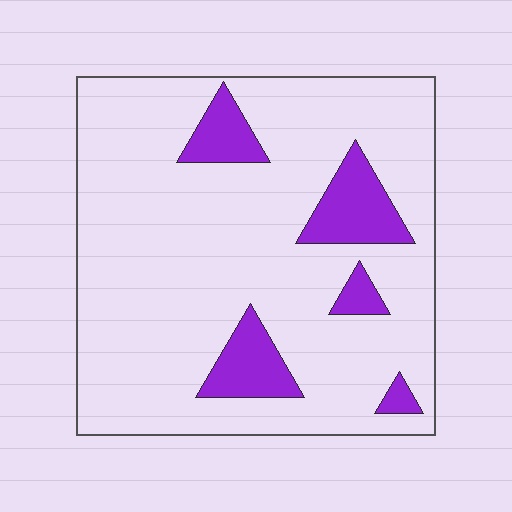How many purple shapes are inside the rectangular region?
5.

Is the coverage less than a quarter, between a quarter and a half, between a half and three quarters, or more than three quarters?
Less than a quarter.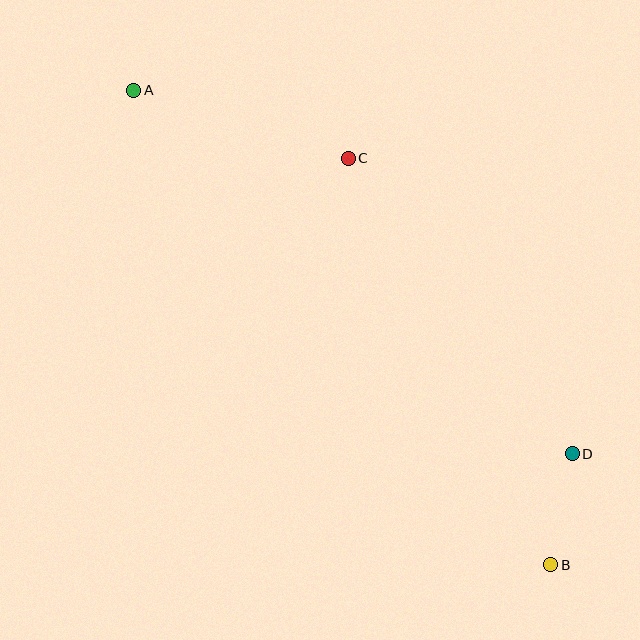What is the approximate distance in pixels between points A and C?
The distance between A and C is approximately 225 pixels.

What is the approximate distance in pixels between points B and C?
The distance between B and C is approximately 454 pixels.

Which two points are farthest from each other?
Points A and B are farthest from each other.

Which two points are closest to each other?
Points B and D are closest to each other.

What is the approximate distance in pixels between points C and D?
The distance between C and D is approximately 371 pixels.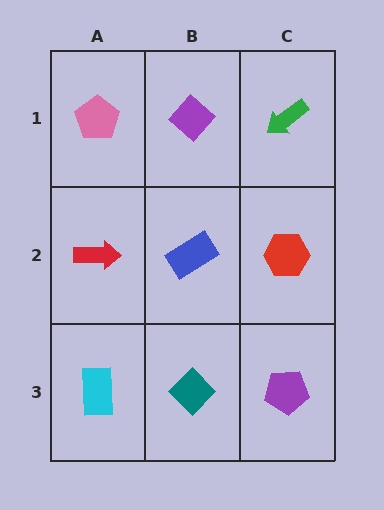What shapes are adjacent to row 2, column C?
A green arrow (row 1, column C), a purple pentagon (row 3, column C), a blue rectangle (row 2, column B).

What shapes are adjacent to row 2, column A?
A pink pentagon (row 1, column A), a cyan rectangle (row 3, column A), a blue rectangle (row 2, column B).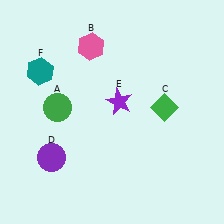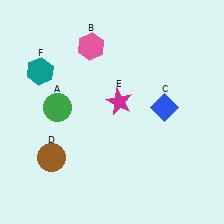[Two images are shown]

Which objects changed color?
C changed from green to blue. D changed from purple to brown. E changed from purple to magenta.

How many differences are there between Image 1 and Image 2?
There are 3 differences between the two images.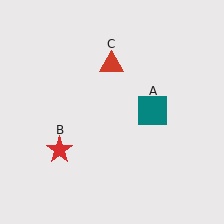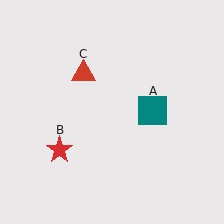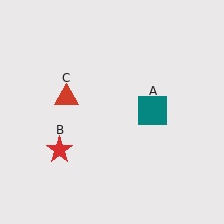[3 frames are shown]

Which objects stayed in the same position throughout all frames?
Teal square (object A) and red star (object B) remained stationary.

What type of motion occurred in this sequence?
The red triangle (object C) rotated counterclockwise around the center of the scene.